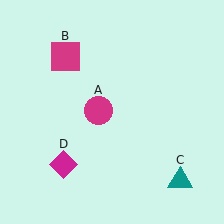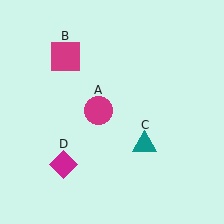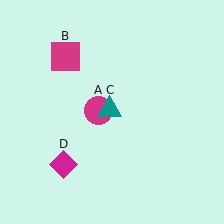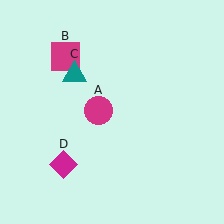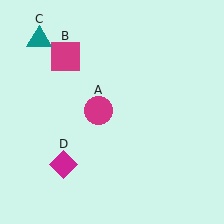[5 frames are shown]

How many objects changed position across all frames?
1 object changed position: teal triangle (object C).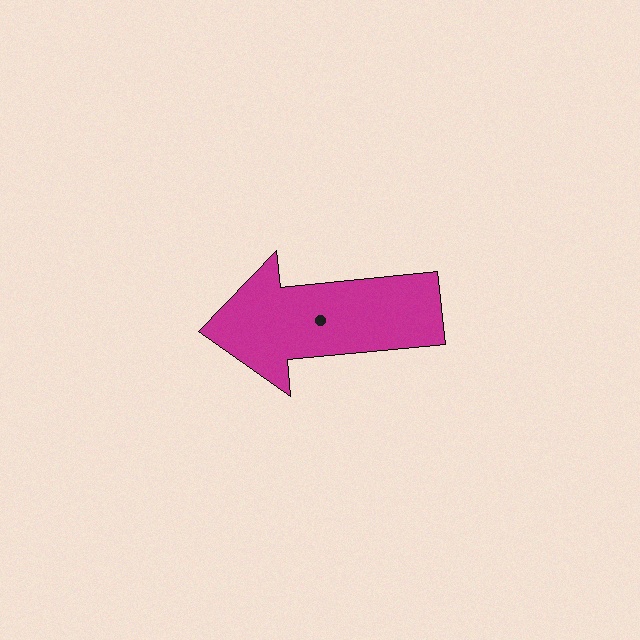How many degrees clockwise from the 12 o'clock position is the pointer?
Approximately 264 degrees.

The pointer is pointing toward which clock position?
Roughly 9 o'clock.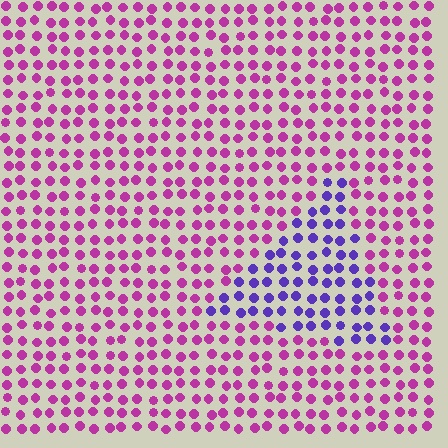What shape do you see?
I see a triangle.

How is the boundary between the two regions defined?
The boundary is defined purely by a slight shift in hue (about 53 degrees). Spacing, size, and orientation are identical on both sides.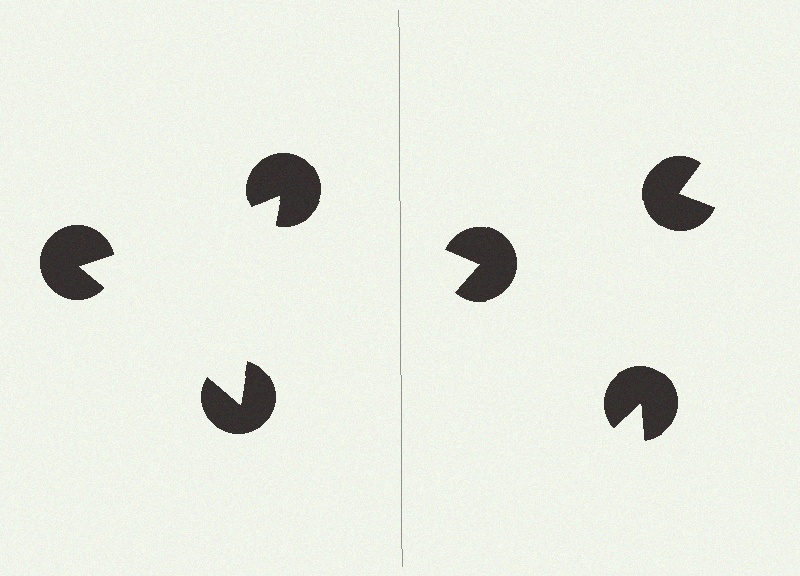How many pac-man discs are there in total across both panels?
6 — 3 on each side.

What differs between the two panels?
The pac-man discs are positioned identically on both sides; only the wedge orientations differ. On the left they align to a triangle; on the right they are misaligned.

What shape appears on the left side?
An illusory triangle.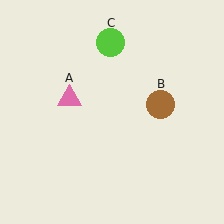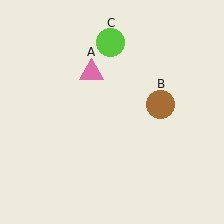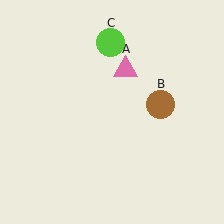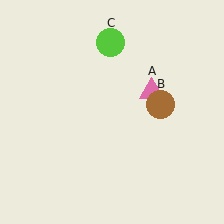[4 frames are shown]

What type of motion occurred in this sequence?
The pink triangle (object A) rotated clockwise around the center of the scene.